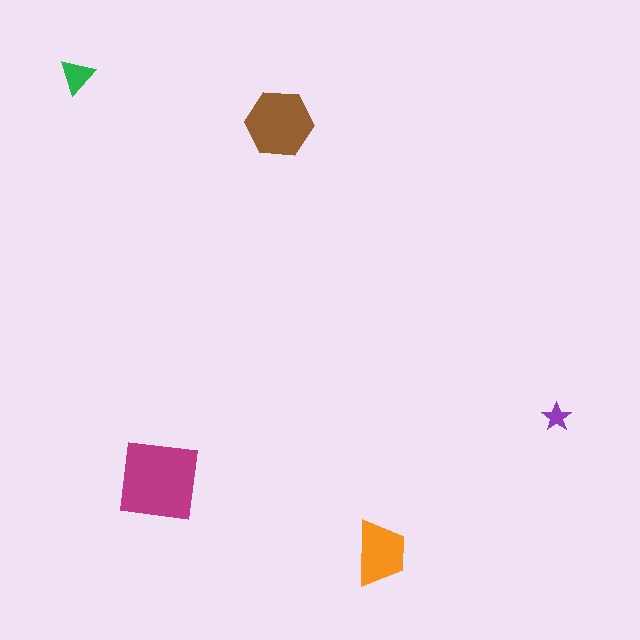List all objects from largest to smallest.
The magenta square, the brown hexagon, the orange trapezoid, the green triangle, the purple star.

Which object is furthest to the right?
The purple star is rightmost.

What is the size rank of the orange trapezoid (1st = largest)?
3rd.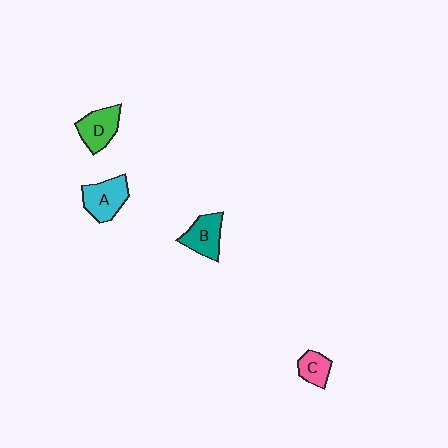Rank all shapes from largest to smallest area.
From largest to smallest: A (cyan), D (green), B (teal), C (pink).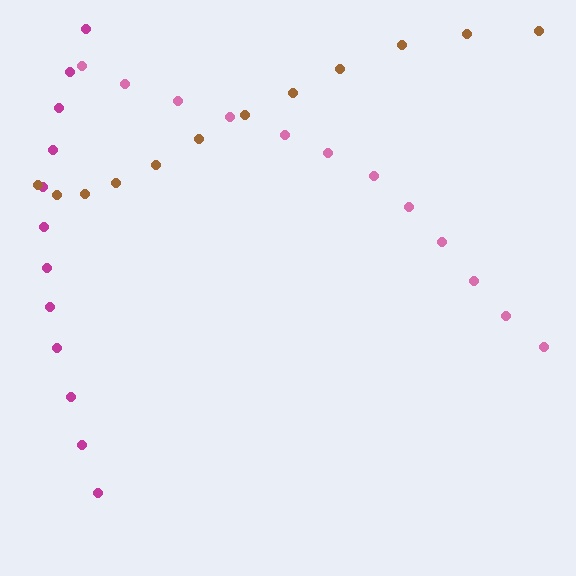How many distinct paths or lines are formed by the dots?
There are 3 distinct paths.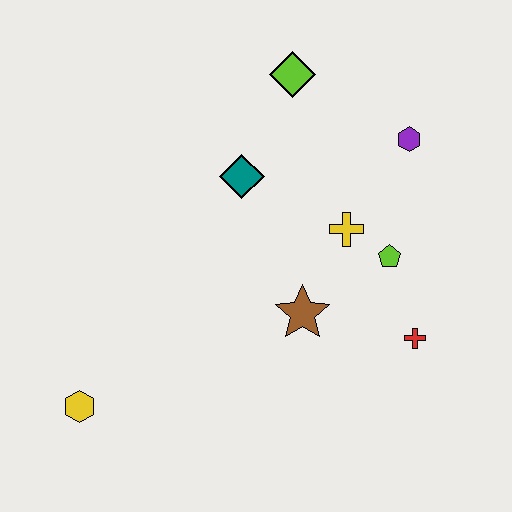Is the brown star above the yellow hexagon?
Yes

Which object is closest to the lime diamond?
The teal diamond is closest to the lime diamond.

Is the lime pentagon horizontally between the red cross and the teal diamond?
Yes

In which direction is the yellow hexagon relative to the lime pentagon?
The yellow hexagon is to the left of the lime pentagon.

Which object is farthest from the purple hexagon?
The yellow hexagon is farthest from the purple hexagon.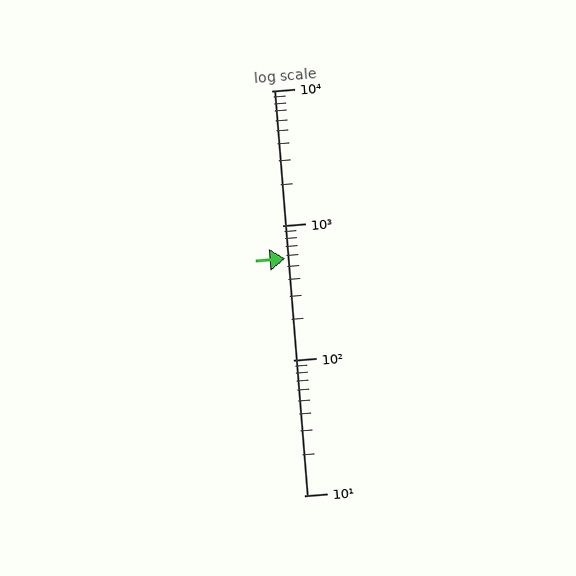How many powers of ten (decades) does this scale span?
The scale spans 3 decades, from 10 to 10000.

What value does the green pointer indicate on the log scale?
The pointer indicates approximately 570.